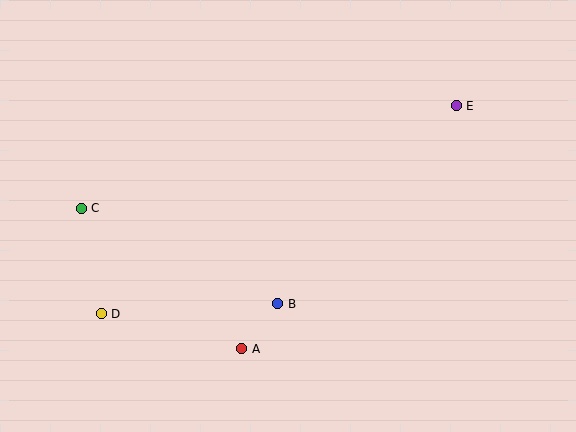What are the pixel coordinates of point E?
Point E is at (456, 106).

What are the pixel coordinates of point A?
Point A is at (242, 349).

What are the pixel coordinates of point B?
Point B is at (278, 304).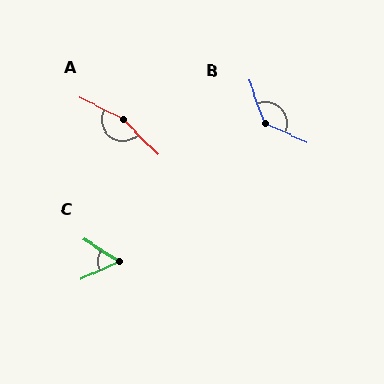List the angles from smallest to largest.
C (56°), B (134°), A (161°).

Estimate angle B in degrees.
Approximately 134 degrees.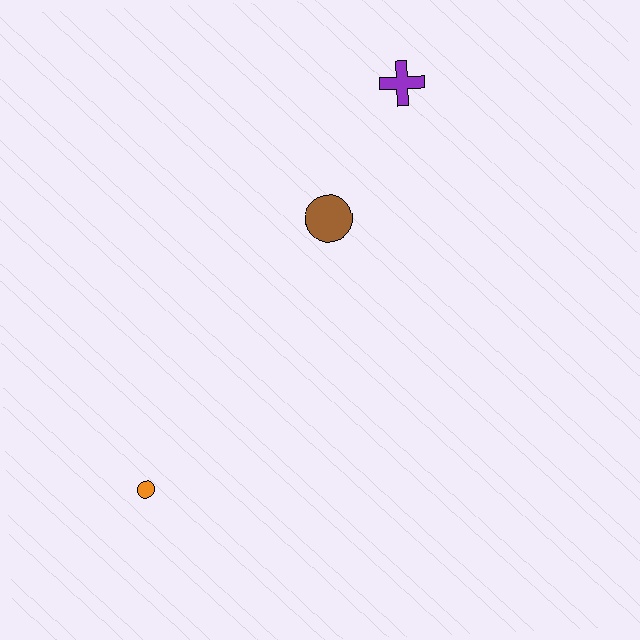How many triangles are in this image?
There are no triangles.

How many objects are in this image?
There are 3 objects.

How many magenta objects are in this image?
There are no magenta objects.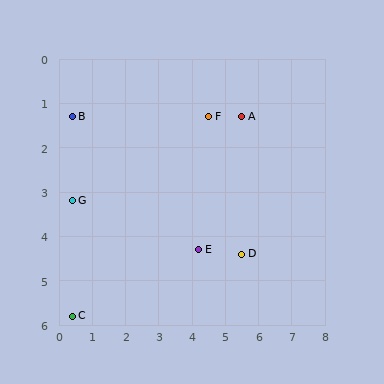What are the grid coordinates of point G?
Point G is at approximately (0.4, 3.2).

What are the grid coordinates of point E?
Point E is at approximately (4.2, 4.3).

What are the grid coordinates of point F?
Point F is at approximately (4.5, 1.3).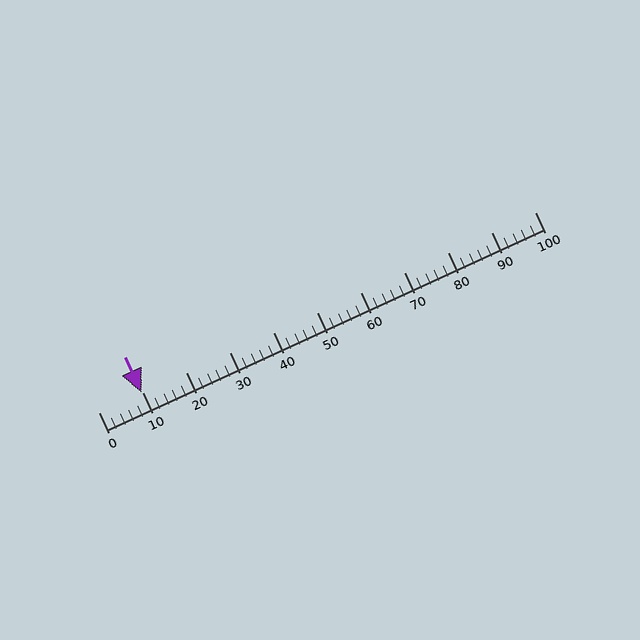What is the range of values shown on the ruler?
The ruler shows values from 0 to 100.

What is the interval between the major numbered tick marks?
The major tick marks are spaced 10 units apart.